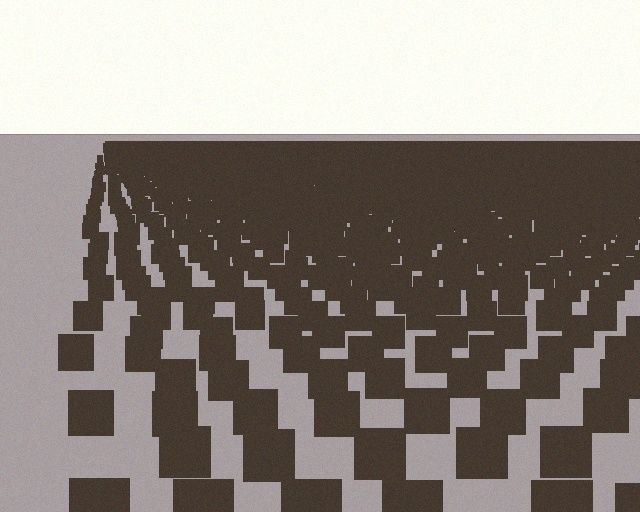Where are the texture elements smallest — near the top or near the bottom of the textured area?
Near the top.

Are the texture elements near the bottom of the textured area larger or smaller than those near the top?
Larger. Near the bottom, elements are closer to the viewer and appear at a bigger on-screen size.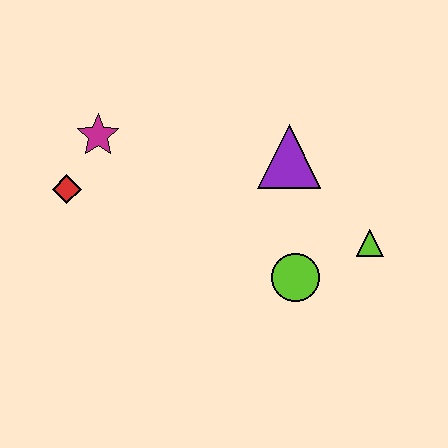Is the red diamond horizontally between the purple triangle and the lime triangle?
No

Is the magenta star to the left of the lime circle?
Yes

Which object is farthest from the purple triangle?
The red diamond is farthest from the purple triangle.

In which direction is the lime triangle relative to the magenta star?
The lime triangle is to the right of the magenta star.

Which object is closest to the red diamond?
The magenta star is closest to the red diamond.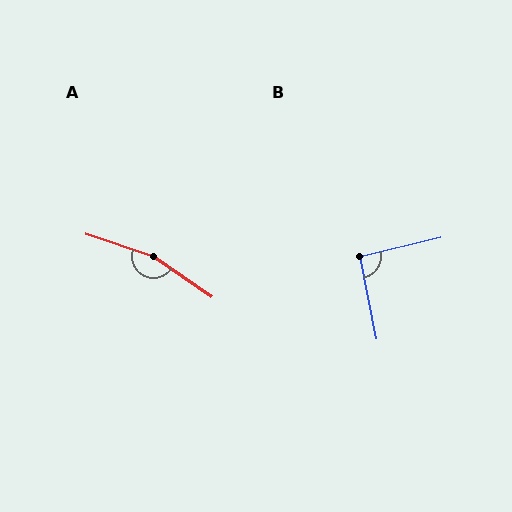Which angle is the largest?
A, at approximately 164 degrees.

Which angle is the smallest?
B, at approximately 92 degrees.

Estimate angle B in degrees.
Approximately 92 degrees.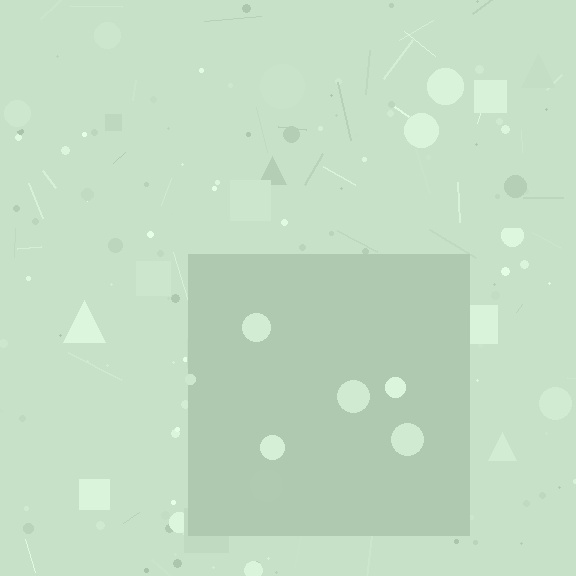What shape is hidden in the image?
A square is hidden in the image.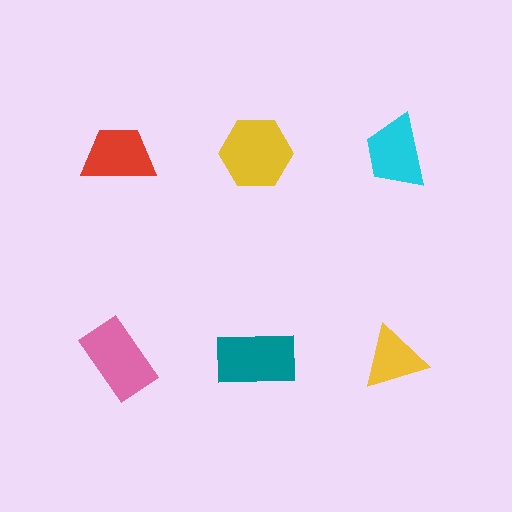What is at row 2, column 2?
A teal rectangle.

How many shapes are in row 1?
3 shapes.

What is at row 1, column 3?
A cyan trapezoid.